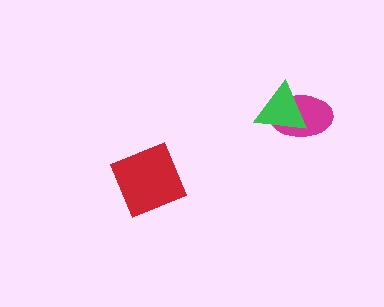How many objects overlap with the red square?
0 objects overlap with the red square.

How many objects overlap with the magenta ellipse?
1 object overlaps with the magenta ellipse.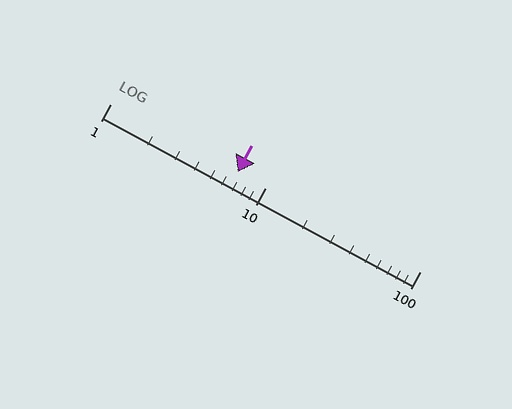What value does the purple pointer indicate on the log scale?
The pointer indicates approximately 6.6.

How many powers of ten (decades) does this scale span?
The scale spans 2 decades, from 1 to 100.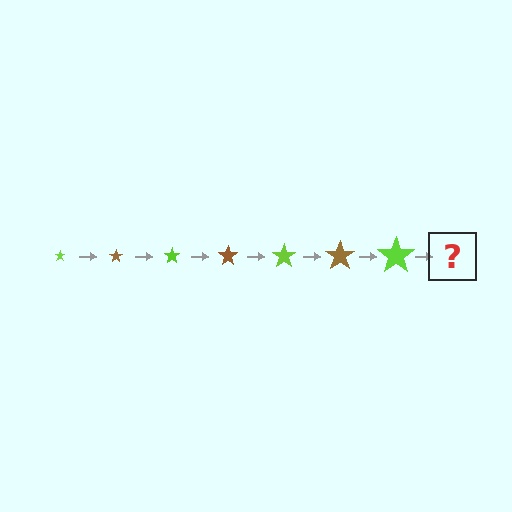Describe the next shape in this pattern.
It should be a brown star, larger than the previous one.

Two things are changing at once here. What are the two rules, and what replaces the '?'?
The two rules are that the star grows larger each step and the color cycles through lime and brown. The '?' should be a brown star, larger than the previous one.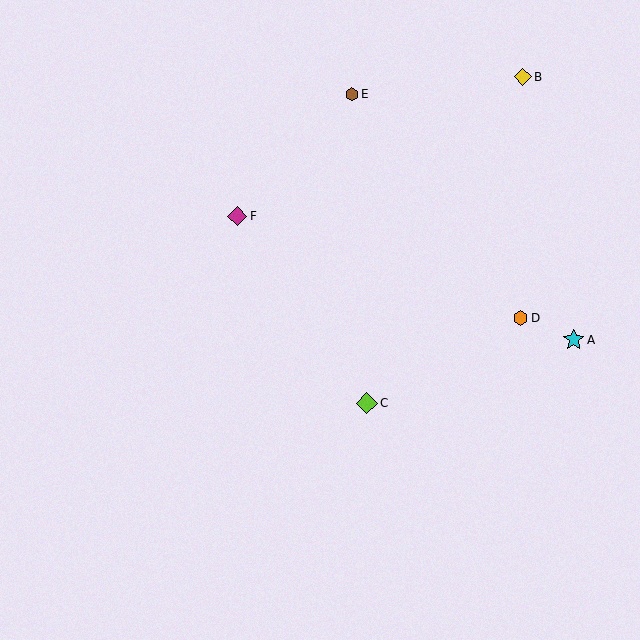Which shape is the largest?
The lime diamond (labeled C) is the largest.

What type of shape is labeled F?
Shape F is a magenta diamond.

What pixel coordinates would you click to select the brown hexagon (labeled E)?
Click at (352, 94) to select the brown hexagon E.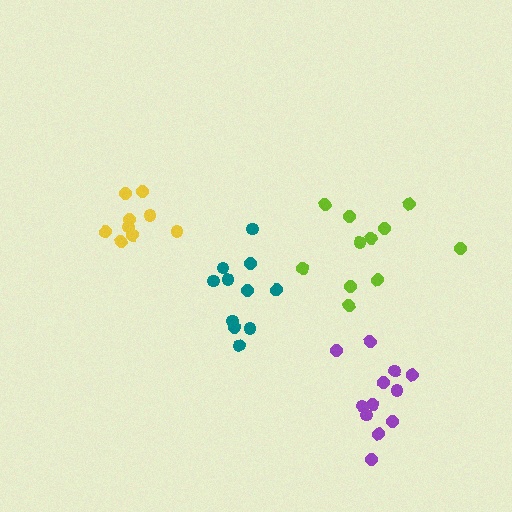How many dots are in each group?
Group 1: 12 dots, Group 2: 9 dots, Group 3: 11 dots, Group 4: 11 dots (43 total).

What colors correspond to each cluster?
The clusters are colored: purple, yellow, lime, teal.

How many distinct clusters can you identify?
There are 4 distinct clusters.